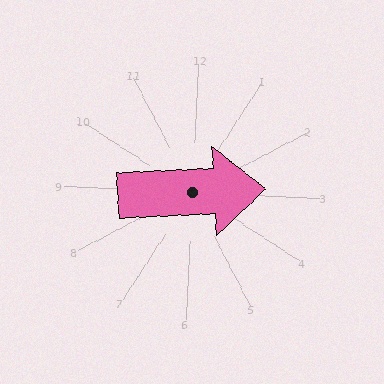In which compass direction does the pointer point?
East.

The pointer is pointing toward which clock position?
Roughly 3 o'clock.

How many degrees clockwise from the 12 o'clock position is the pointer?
Approximately 85 degrees.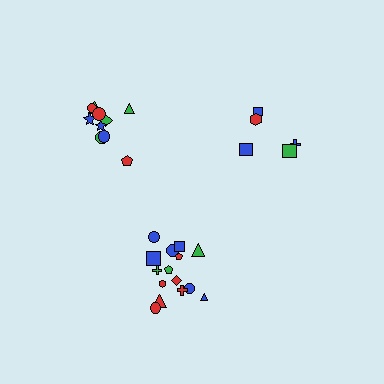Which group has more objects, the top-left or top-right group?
The top-left group.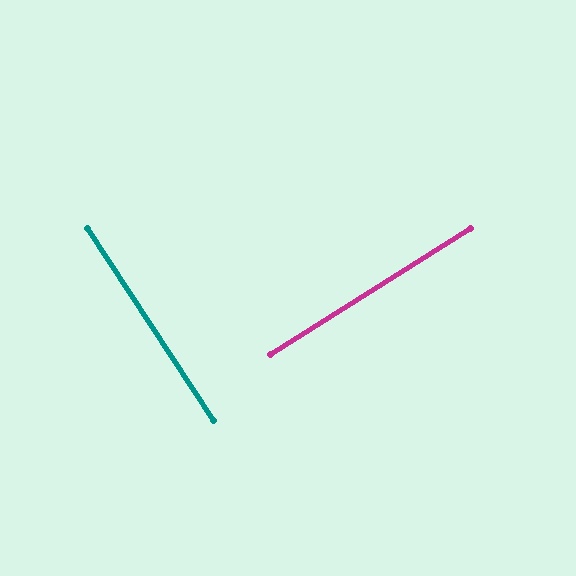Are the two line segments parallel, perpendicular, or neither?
Perpendicular — they meet at approximately 89°.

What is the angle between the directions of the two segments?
Approximately 89 degrees.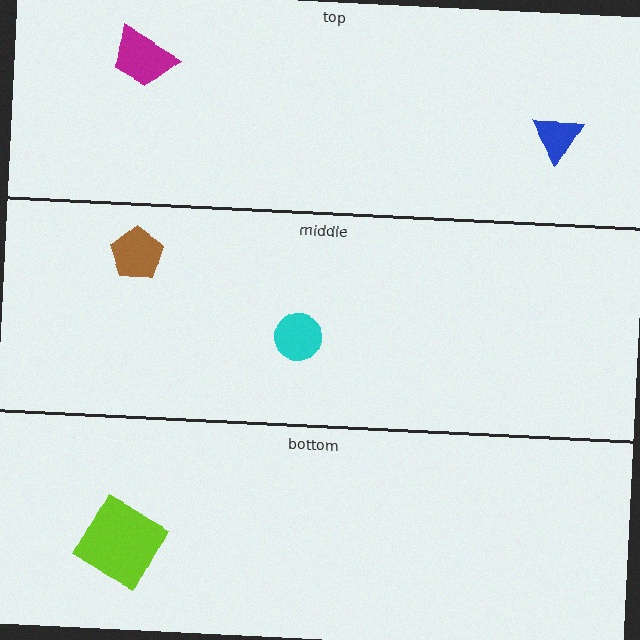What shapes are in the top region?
The blue triangle, the magenta trapezoid.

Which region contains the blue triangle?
The top region.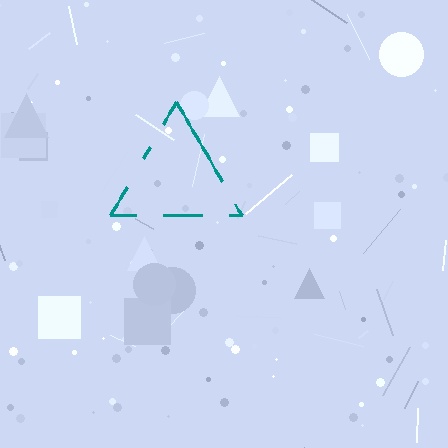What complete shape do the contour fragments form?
The contour fragments form a triangle.